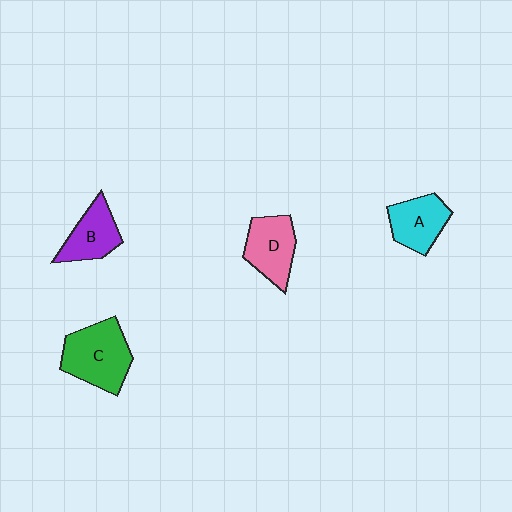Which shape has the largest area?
Shape C (green).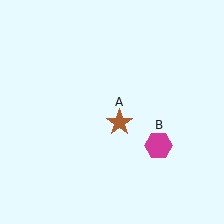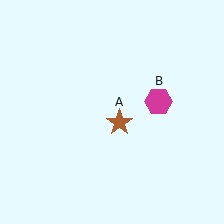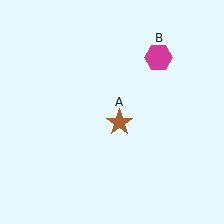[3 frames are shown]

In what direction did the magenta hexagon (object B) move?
The magenta hexagon (object B) moved up.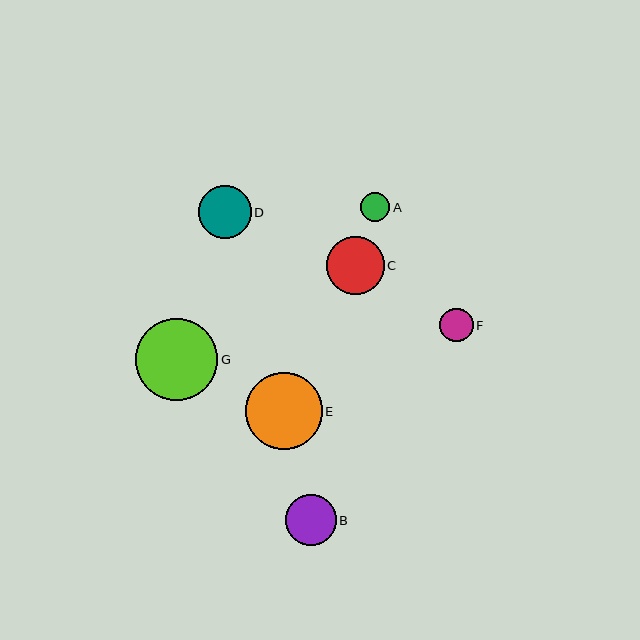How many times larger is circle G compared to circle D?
Circle G is approximately 1.6 times the size of circle D.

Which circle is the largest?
Circle G is the largest with a size of approximately 82 pixels.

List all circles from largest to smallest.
From largest to smallest: G, E, C, D, B, F, A.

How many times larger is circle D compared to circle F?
Circle D is approximately 1.6 times the size of circle F.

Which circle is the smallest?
Circle A is the smallest with a size of approximately 29 pixels.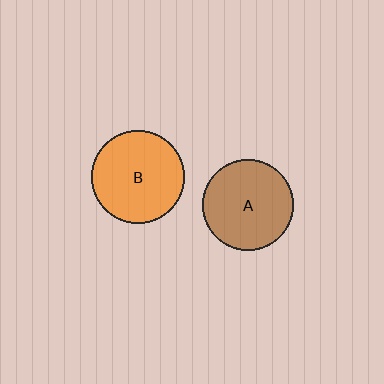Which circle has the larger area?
Circle B (orange).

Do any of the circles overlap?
No, none of the circles overlap.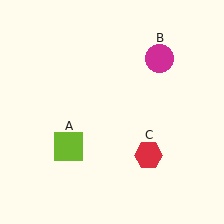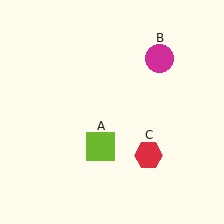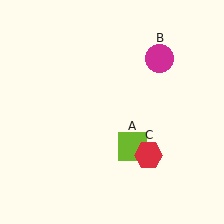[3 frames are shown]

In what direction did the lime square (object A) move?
The lime square (object A) moved right.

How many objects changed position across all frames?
1 object changed position: lime square (object A).